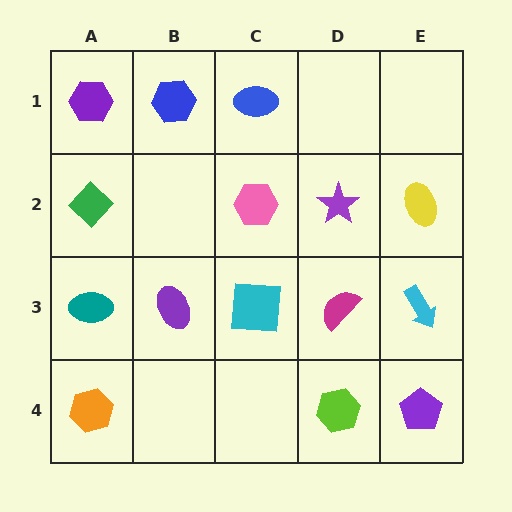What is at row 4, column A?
An orange hexagon.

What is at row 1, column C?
A blue ellipse.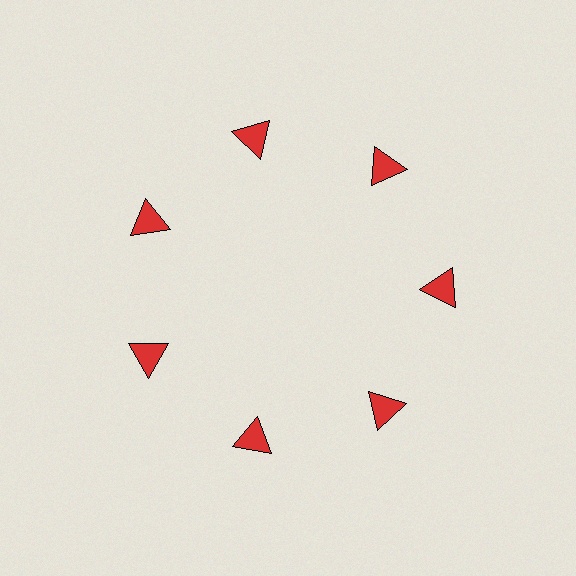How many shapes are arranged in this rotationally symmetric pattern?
There are 7 shapes, arranged in 7 groups of 1.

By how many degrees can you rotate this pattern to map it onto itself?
The pattern maps onto itself every 51 degrees of rotation.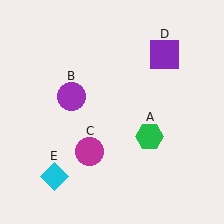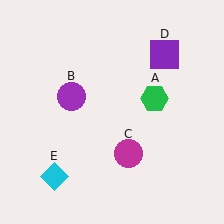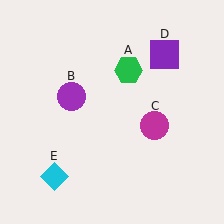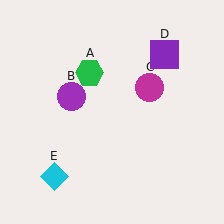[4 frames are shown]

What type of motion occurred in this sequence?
The green hexagon (object A), magenta circle (object C) rotated counterclockwise around the center of the scene.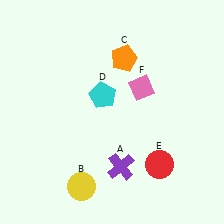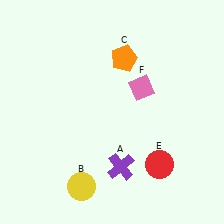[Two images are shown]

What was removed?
The cyan pentagon (D) was removed in Image 2.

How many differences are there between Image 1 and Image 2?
There is 1 difference between the two images.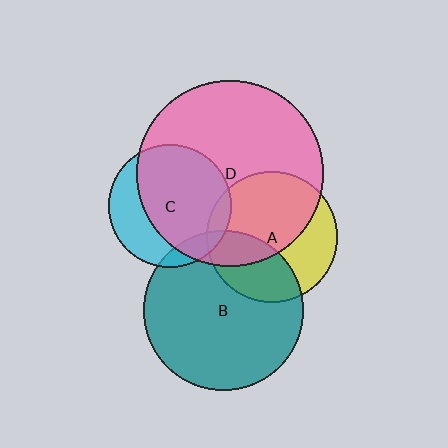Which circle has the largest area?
Circle D (pink).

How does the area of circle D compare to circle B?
Approximately 1.4 times.